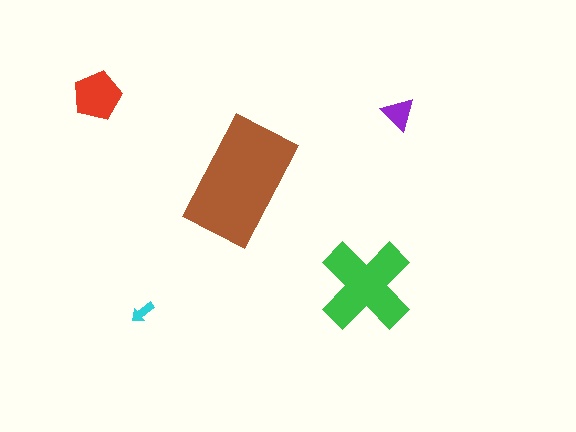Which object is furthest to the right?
The purple triangle is rightmost.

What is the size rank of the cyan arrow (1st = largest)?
5th.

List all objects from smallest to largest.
The cyan arrow, the purple triangle, the red pentagon, the green cross, the brown rectangle.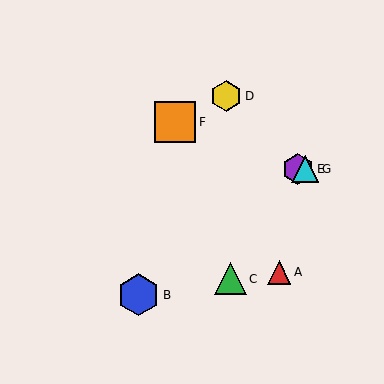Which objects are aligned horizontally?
Objects E, G are aligned horizontally.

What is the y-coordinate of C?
Object C is at y≈279.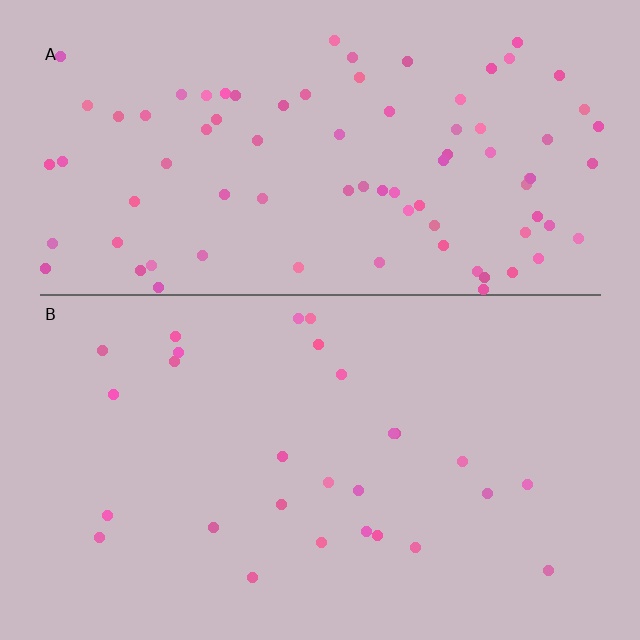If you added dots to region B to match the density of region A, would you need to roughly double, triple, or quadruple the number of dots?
Approximately triple.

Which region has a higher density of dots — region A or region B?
A (the top).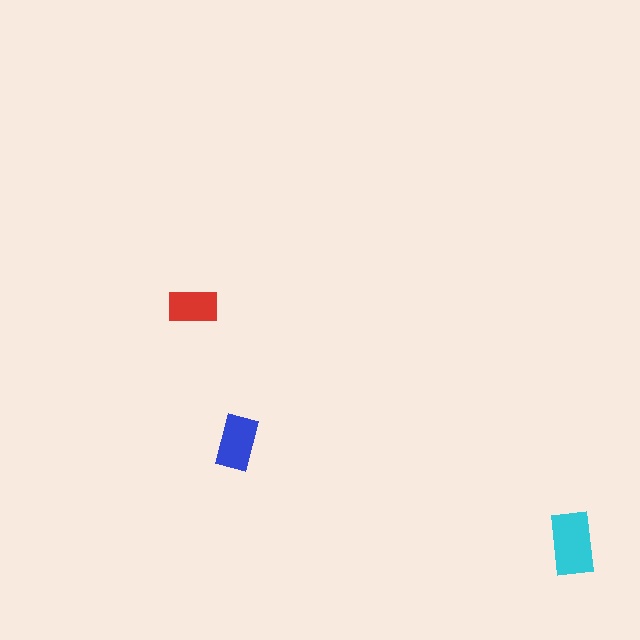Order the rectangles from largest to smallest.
the cyan one, the blue one, the red one.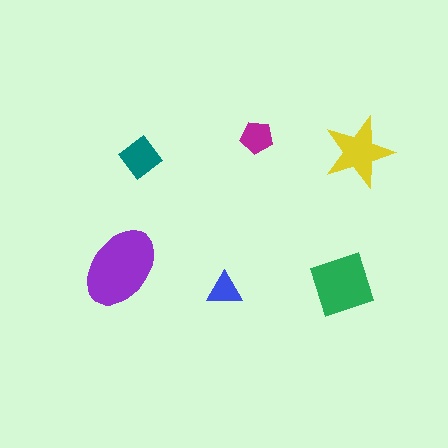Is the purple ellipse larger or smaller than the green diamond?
Larger.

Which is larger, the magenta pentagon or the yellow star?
The yellow star.